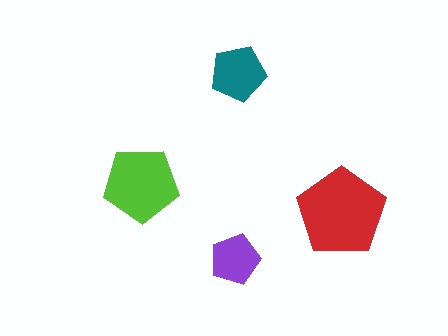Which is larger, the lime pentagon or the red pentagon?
The red one.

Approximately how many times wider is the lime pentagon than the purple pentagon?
About 1.5 times wider.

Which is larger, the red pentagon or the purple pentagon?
The red one.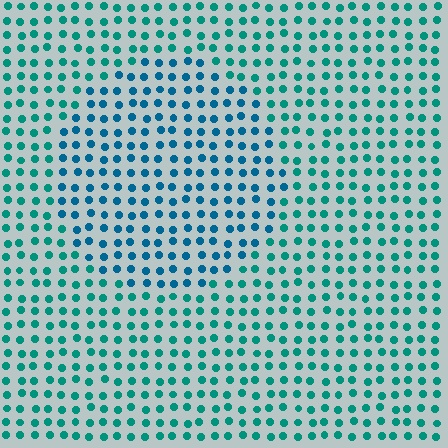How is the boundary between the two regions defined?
The boundary is defined purely by a slight shift in hue (about 27 degrees). Spacing, size, and orientation are identical on both sides.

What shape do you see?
I see a circle.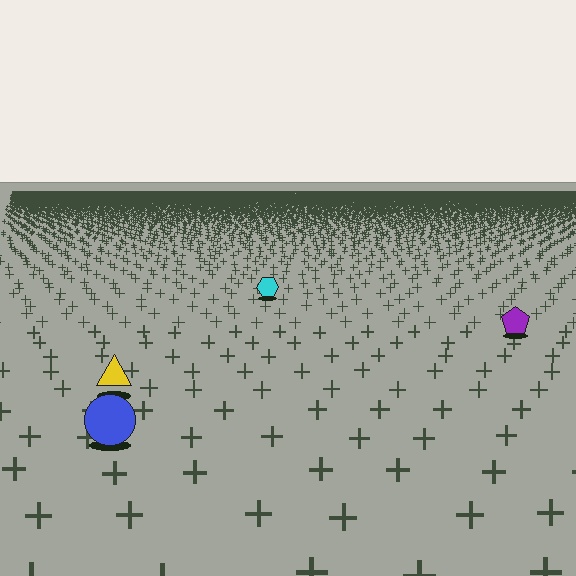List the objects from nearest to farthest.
From nearest to farthest: the blue circle, the yellow triangle, the purple pentagon, the cyan hexagon.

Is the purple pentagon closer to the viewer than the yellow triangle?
No. The yellow triangle is closer — you can tell from the texture gradient: the ground texture is coarser near it.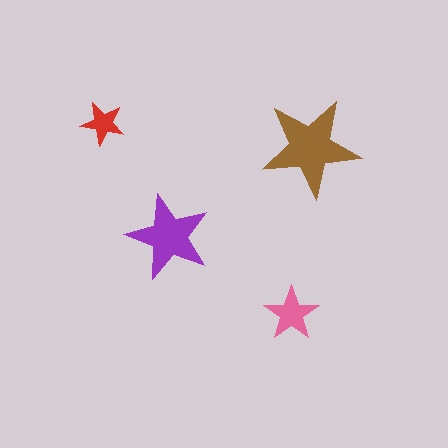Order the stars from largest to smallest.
the brown one, the purple one, the pink one, the red one.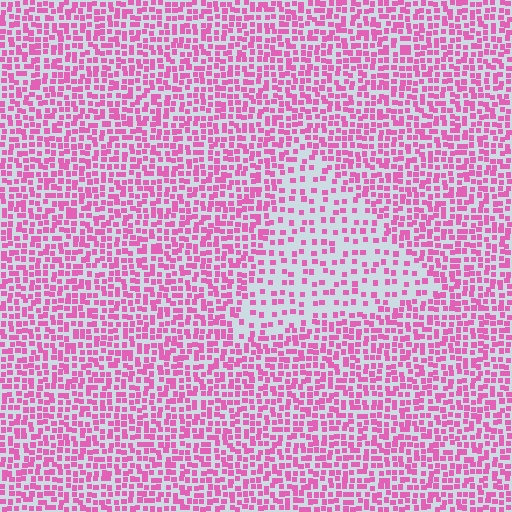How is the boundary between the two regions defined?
The boundary is defined by a change in element density (approximately 2.1x ratio). All elements are the same color, size, and shape.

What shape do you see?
I see a triangle.